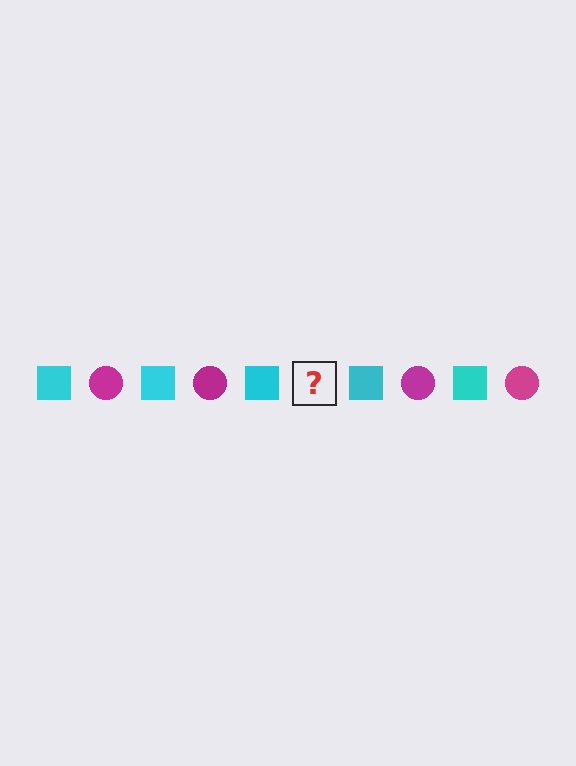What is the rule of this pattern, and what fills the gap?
The rule is that the pattern alternates between cyan square and magenta circle. The gap should be filled with a magenta circle.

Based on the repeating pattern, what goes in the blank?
The blank should be a magenta circle.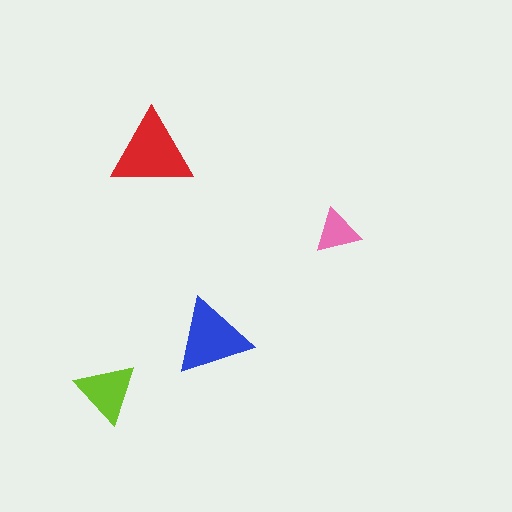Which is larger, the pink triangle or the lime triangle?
The lime one.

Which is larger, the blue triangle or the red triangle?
The red one.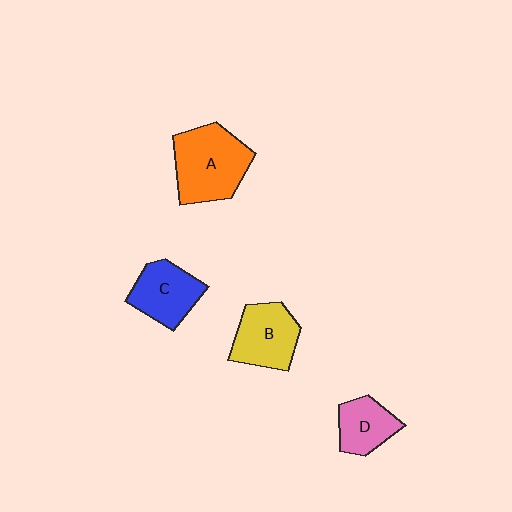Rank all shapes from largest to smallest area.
From largest to smallest: A (orange), B (yellow), C (blue), D (pink).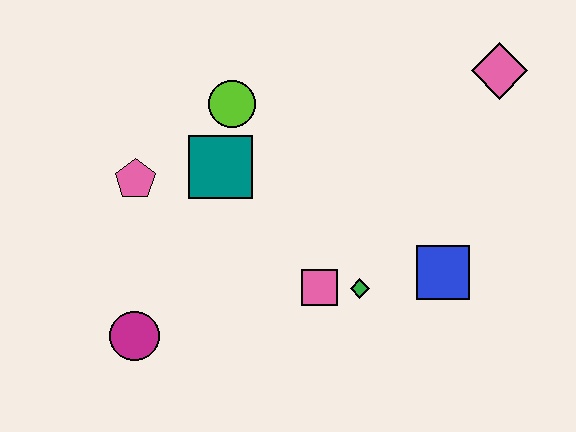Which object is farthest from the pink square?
The pink diamond is farthest from the pink square.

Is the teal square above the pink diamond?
No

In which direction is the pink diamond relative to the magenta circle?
The pink diamond is to the right of the magenta circle.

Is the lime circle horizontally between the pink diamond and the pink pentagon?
Yes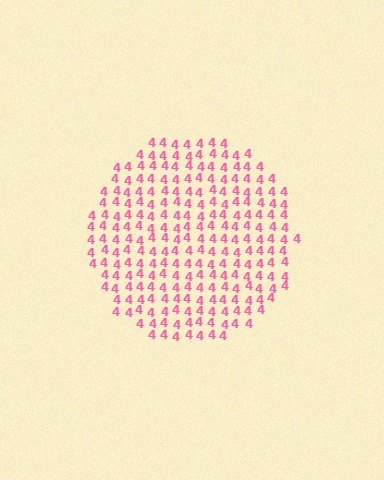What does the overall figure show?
The overall figure shows a circle.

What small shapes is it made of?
It is made of small digit 4's.